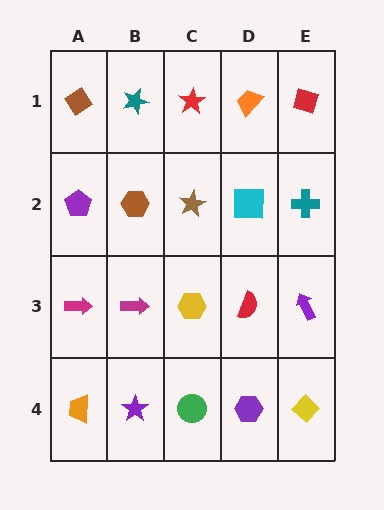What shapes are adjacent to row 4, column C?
A yellow hexagon (row 3, column C), a purple star (row 4, column B), a purple hexagon (row 4, column D).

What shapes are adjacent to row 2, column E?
A red diamond (row 1, column E), a purple arrow (row 3, column E), a cyan square (row 2, column D).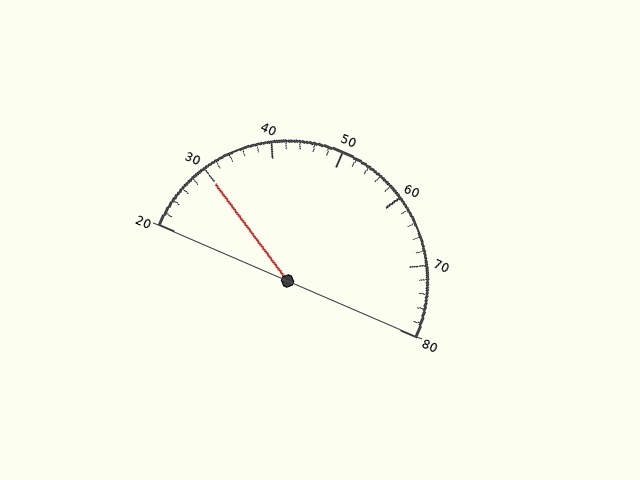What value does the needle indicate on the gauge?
The needle indicates approximately 30.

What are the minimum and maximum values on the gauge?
The gauge ranges from 20 to 80.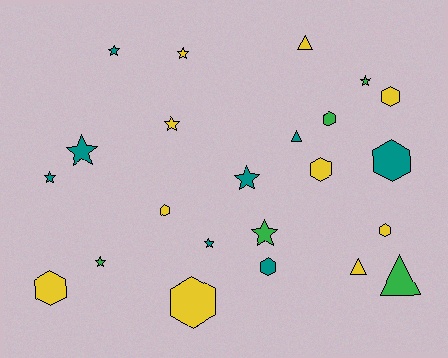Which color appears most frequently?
Yellow, with 10 objects.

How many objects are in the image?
There are 23 objects.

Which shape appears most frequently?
Star, with 10 objects.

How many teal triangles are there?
There is 1 teal triangle.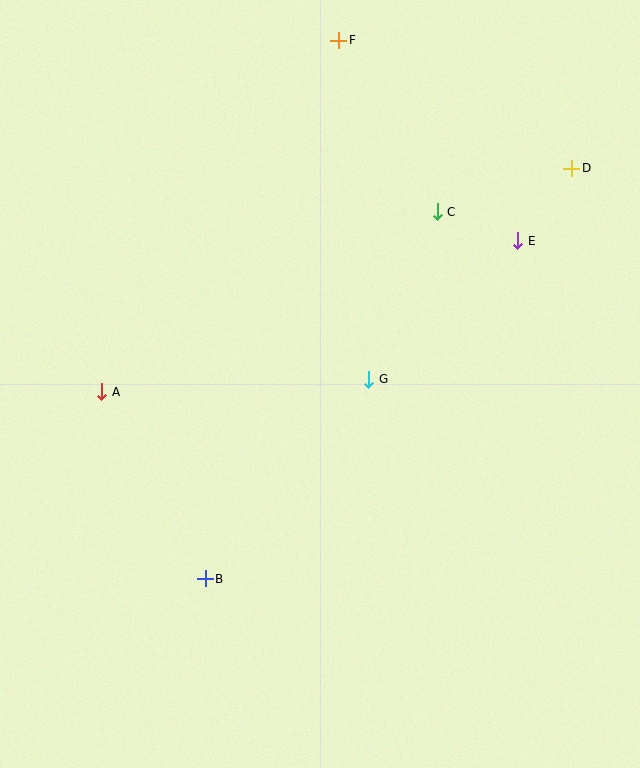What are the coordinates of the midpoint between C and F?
The midpoint between C and F is at (388, 126).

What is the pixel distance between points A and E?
The distance between A and E is 443 pixels.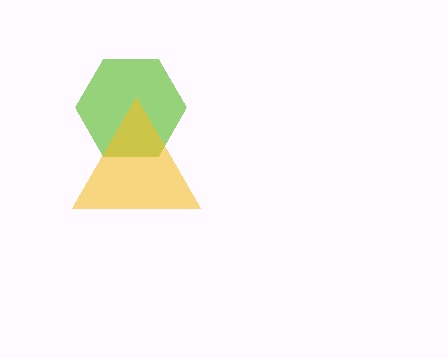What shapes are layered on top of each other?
The layered shapes are: a lime hexagon, a yellow triangle.